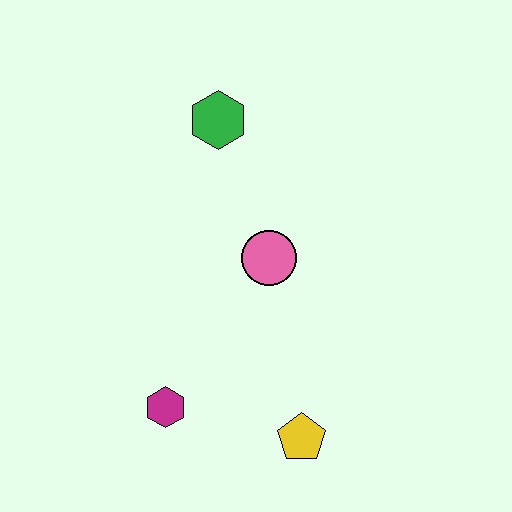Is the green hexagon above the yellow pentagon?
Yes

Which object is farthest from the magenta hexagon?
The green hexagon is farthest from the magenta hexagon.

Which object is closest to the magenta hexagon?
The yellow pentagon is closest to the magenta hexagon.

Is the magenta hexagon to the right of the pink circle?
No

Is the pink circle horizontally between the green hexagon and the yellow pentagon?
Yes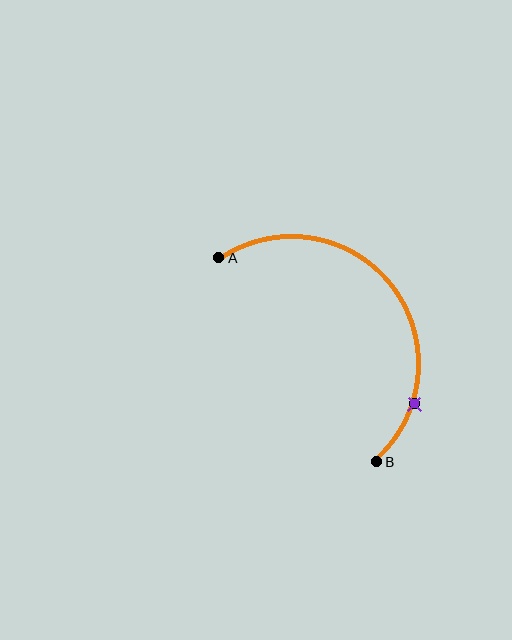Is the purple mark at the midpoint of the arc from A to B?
No. The purple mark lies on the arc but is closer to endpoint B. The arc midpoint would be at the point on the curve equidistant along the arc from both A and B.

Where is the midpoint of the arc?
The arc midpoint is the point on the curve farthest from the straight line joining A and B. It sits above and to the right of that line.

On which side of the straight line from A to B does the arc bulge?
The arc bulges above and to the right of the straight line connecting A and B.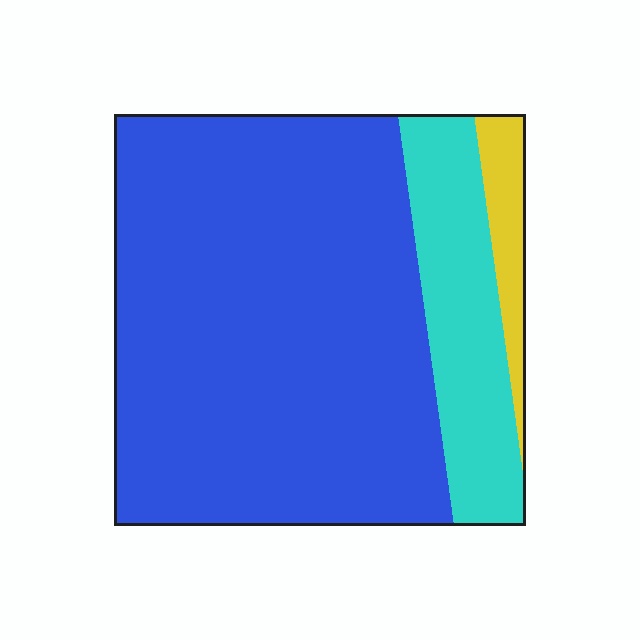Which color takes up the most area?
Blue, at roughly 75%.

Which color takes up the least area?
Yellow, at roughly 5%.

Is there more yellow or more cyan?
Cyan.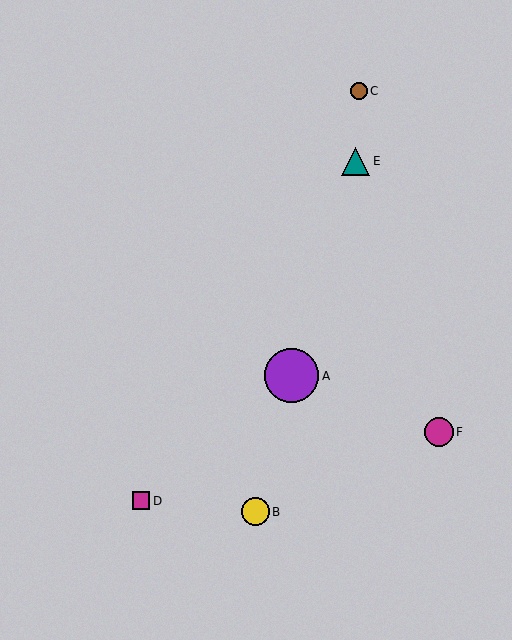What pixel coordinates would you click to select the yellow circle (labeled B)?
Click at (256, 512) to select the yellow circle B.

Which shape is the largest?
The purple circle (labeled A) is the largest.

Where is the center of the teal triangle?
The center of the teal triangle is at (356, 161).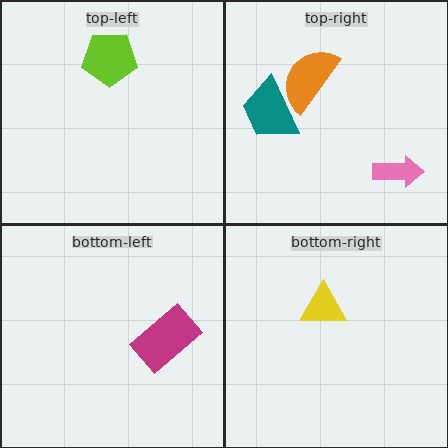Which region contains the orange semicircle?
The top-right region.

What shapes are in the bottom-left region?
The magenta rectangle.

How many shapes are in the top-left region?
1.